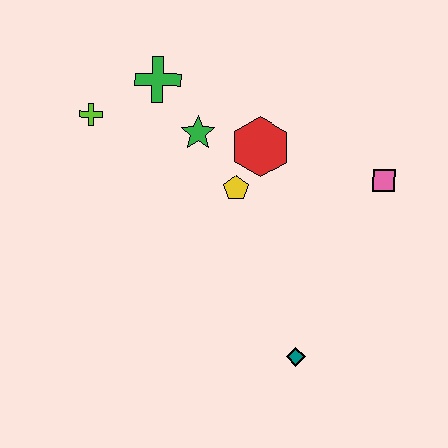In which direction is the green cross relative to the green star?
The green cross is above the green star.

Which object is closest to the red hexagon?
The yellow pentagon is closest to the red hexagon.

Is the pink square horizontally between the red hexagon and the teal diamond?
No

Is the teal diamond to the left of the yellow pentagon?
No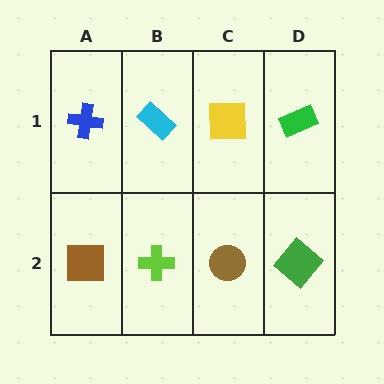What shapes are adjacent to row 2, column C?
A yellow square (row 1, column C), a lime cross (row 2, column B), a green diamond (row 2, column D).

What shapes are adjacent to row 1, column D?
A green diamond (row 2, column D), a yellow square (row 1, column C).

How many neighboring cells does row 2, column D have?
2.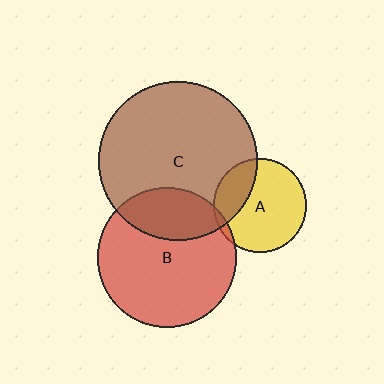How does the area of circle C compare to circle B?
Approximately 1.3 times.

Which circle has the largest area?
Circle C (brown).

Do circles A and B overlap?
Yes.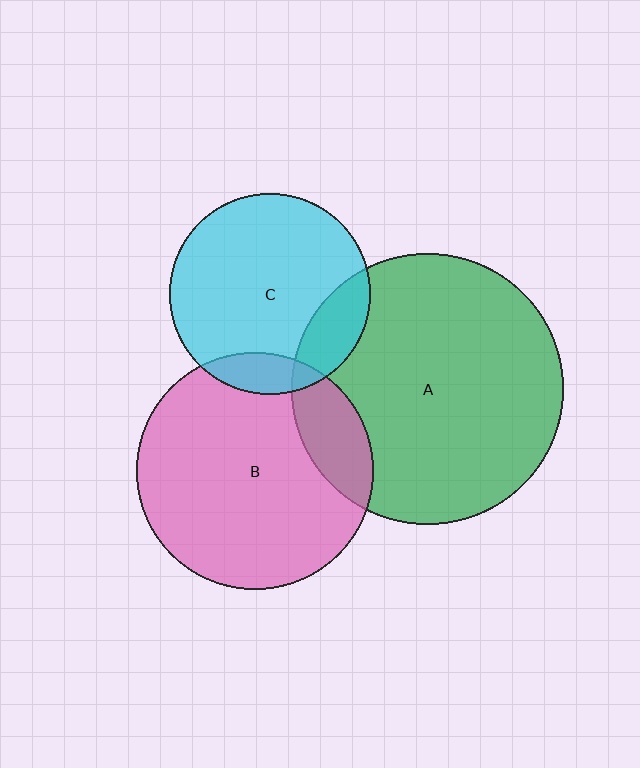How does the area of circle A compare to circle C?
Approximately 1.8 times.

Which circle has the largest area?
Circle A (green).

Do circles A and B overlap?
Yes.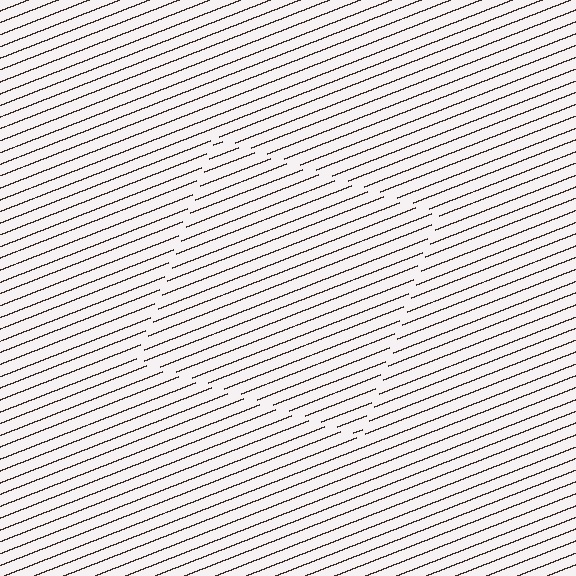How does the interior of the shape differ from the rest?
The interior of the shape contains the same grating, shifted by half a period — the contour is defined by the phase discontinuity where line-ends from the inner and outer gratings abut.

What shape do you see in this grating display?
An illusory square. The interior of the shape contains the same grating, shifted by half a period — the contour is defined by the phase discontinuity where line-ends from the inner and outer gratings abut.